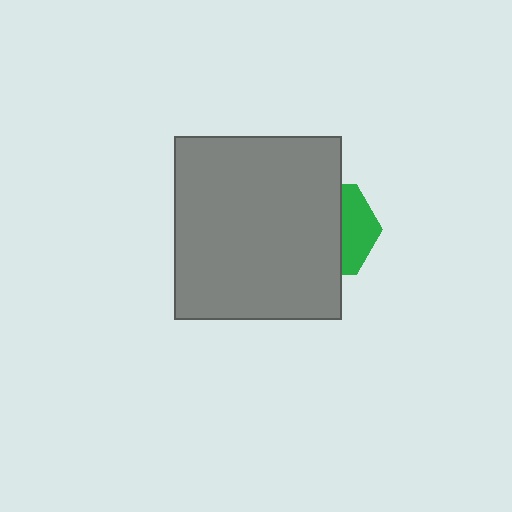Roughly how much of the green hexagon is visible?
A small part of it is visible (roughly 36%).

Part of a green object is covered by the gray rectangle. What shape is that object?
It is a hexagon.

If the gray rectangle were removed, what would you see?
You would see the complete green hexagon.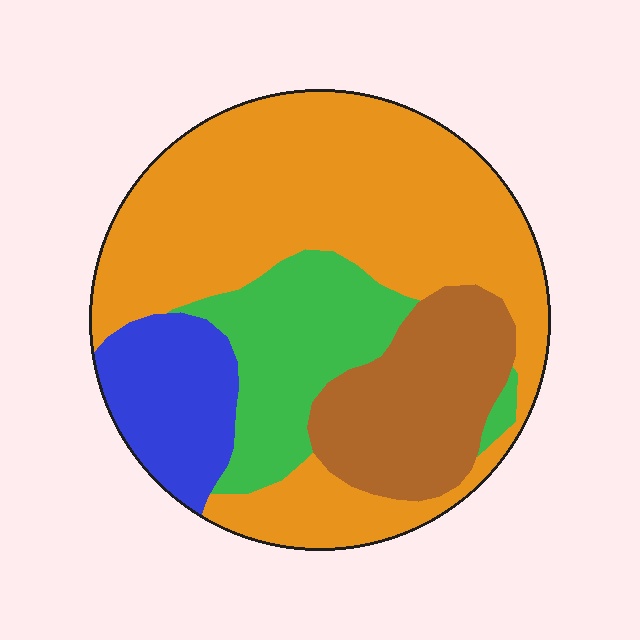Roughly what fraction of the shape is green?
Green takes up about one sixth (1/6) of the shape.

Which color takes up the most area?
Orange, at roughly 55%.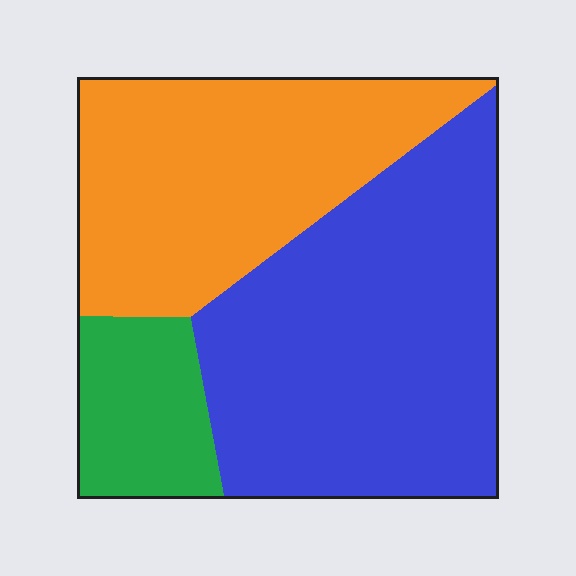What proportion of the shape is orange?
Orange takes up between a third and a half of the shape.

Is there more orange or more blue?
Blue.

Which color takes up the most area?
Blue, at roughly 50%.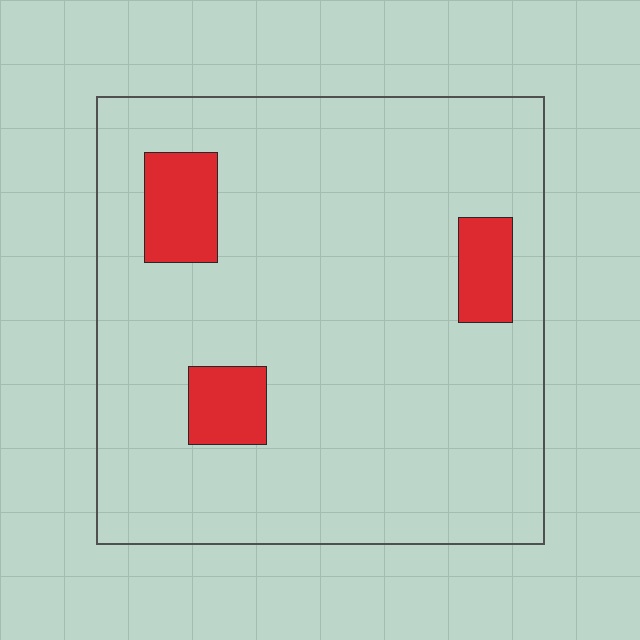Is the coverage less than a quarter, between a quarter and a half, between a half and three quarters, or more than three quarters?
Less than a quarter.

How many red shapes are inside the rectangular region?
3.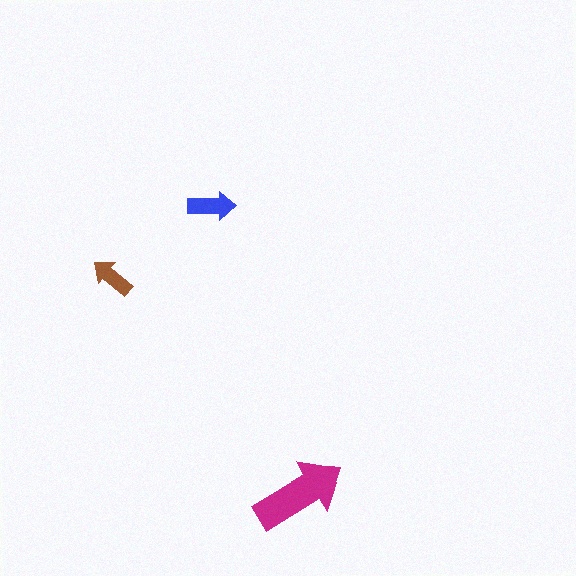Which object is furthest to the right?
The magenta arrow is rightmost.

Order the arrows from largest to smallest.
the magenta one, the blue one, the brown one.